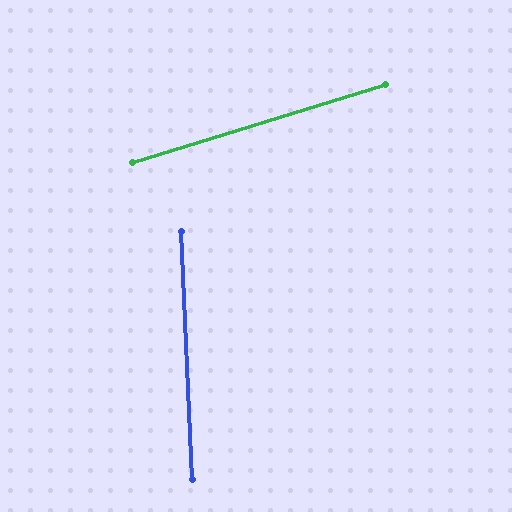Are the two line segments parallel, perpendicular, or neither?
Neither parallel nor perpendicular — they differ by about 75°.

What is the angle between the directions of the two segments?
Approximately 75 degrees.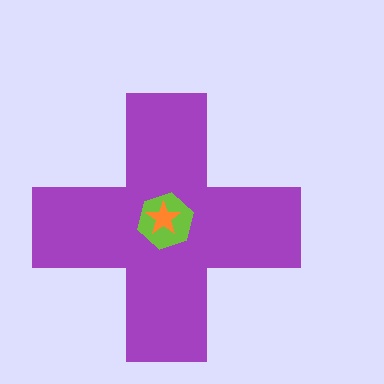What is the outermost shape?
The purple cross.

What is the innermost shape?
The orange star.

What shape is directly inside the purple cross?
The lime hexagon.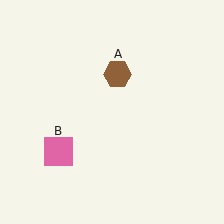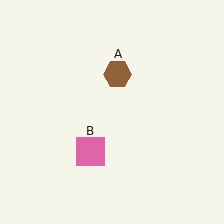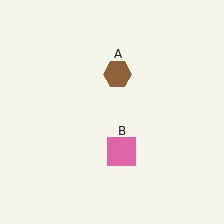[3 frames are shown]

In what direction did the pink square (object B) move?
The pink square (object B) moved right.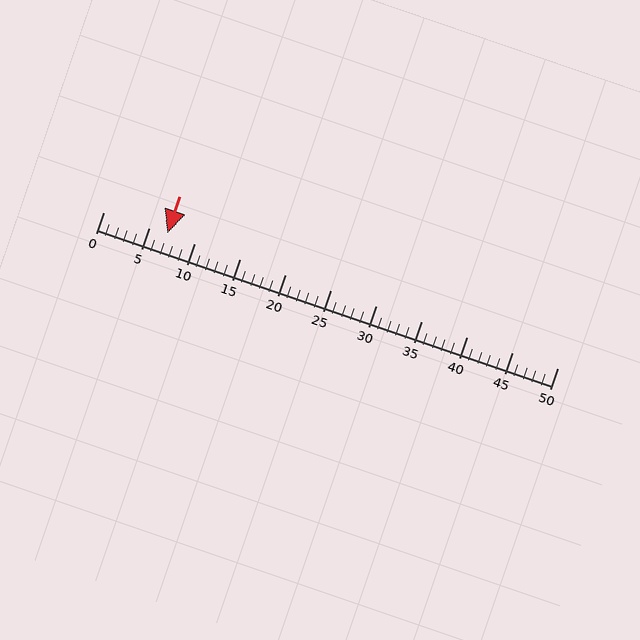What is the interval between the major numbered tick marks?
The major tick marks are spaced 5 units apart.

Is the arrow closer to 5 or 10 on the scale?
The arrow is closer to 5.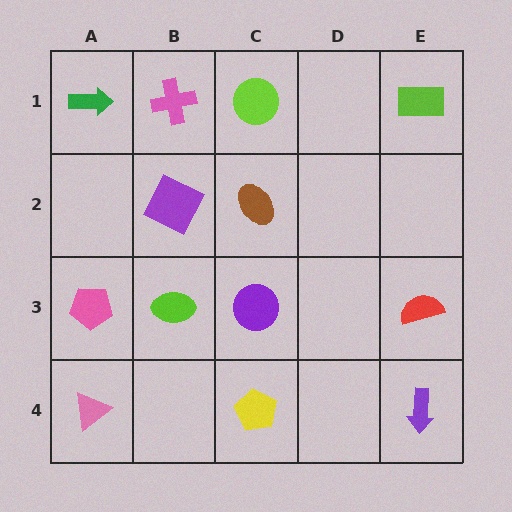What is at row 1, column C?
A lime circle.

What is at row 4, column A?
A pink triangle.